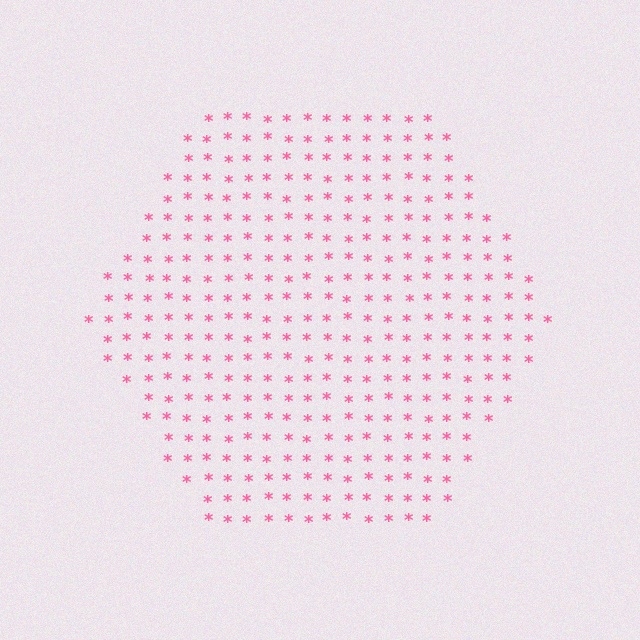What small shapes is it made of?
It is made of small asterisks.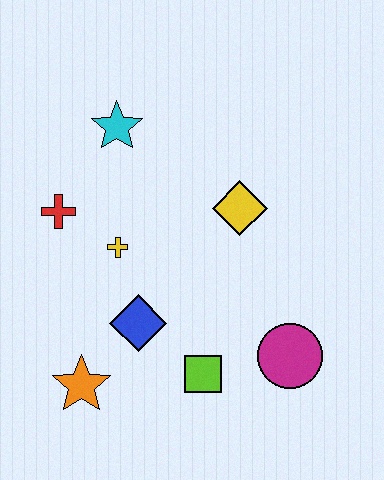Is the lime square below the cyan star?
Yes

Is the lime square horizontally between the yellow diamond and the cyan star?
Yes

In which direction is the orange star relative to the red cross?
The orange star is below the red cross.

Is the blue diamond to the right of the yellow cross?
Yes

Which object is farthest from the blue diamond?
The cyan star is farthest from the blue diamond.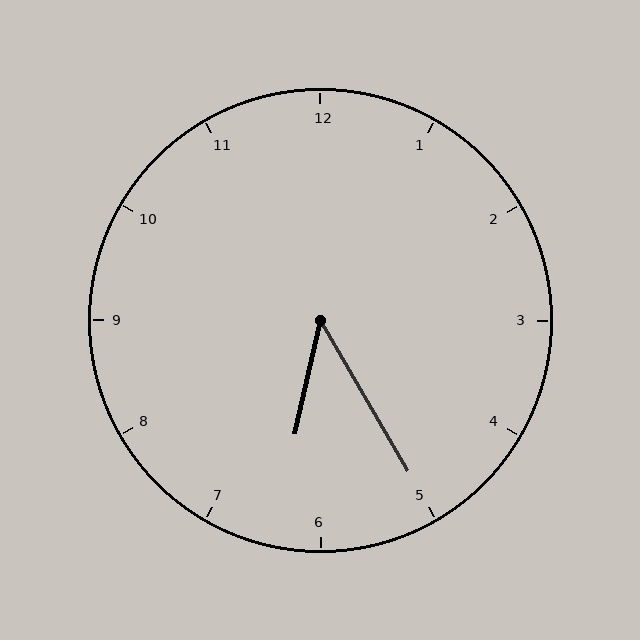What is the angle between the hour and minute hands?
Approximately 42 degrees.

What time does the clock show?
6:25.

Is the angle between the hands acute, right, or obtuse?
It is acute.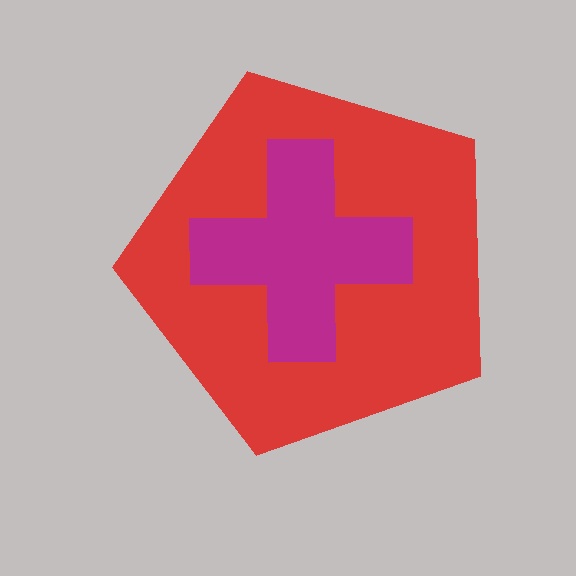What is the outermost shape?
The red pentagon.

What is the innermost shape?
The magenta cross.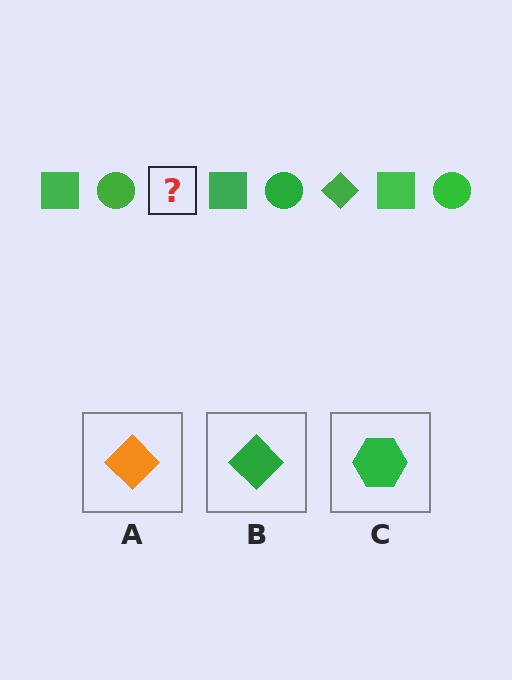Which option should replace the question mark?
Option B.